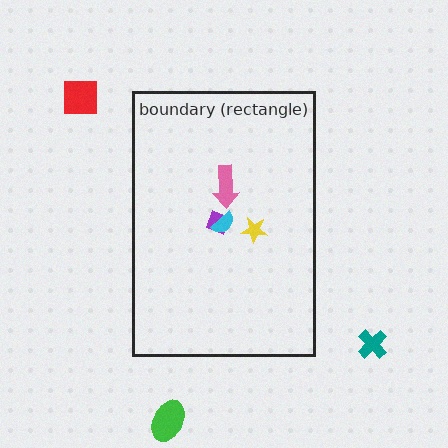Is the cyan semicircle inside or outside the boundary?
Inside.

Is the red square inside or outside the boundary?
Outside.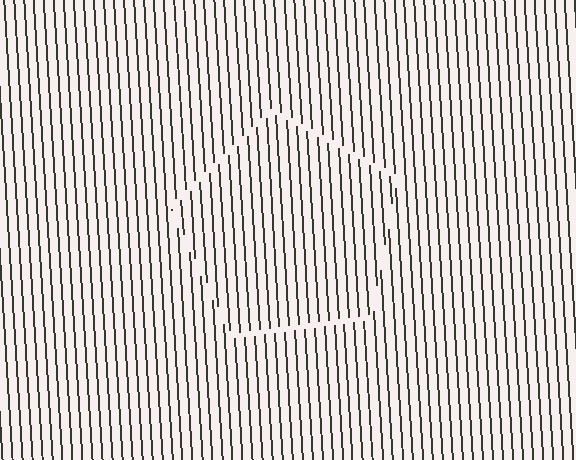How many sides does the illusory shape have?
5 sides — the line-ends trace a pentagon.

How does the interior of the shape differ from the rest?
The interior of the shape contains the same grating, shifted by half a period — the contour is defined by the phase discontinuity where line-ends from the inner and outer gratings abut.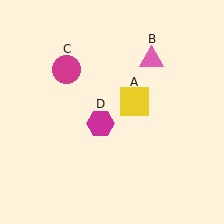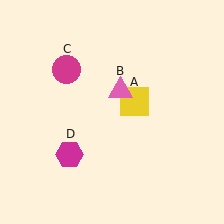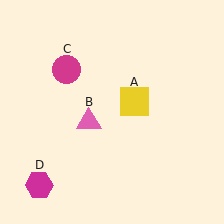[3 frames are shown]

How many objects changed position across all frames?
2 objects changed position: pink triangle (object B), magenta hexagon (object D).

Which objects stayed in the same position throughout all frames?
Yellow square (object A) and magenta circle (object C) remained stationary.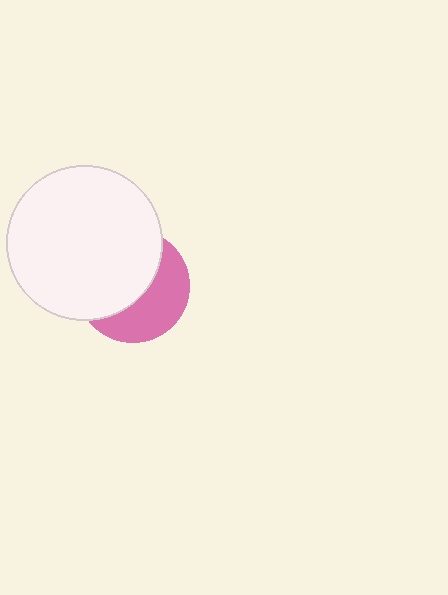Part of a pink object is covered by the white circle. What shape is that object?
It is a circle.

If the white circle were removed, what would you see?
You would see the complete pink circle.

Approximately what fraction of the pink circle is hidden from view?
Roughly 57% of the pink circle is hidden behind the white circle.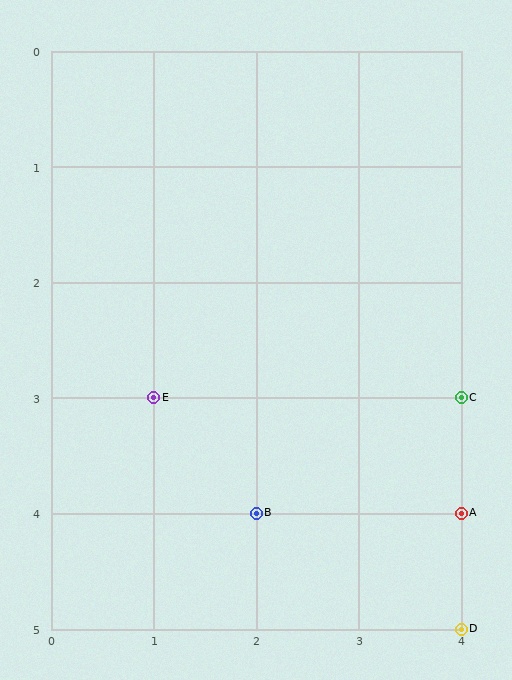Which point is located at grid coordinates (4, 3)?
Point C is at (4, 3).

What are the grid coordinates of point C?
Point C is at grid coordinates (4, 3).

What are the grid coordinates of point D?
Point D is at grid coordinates (4, 5).